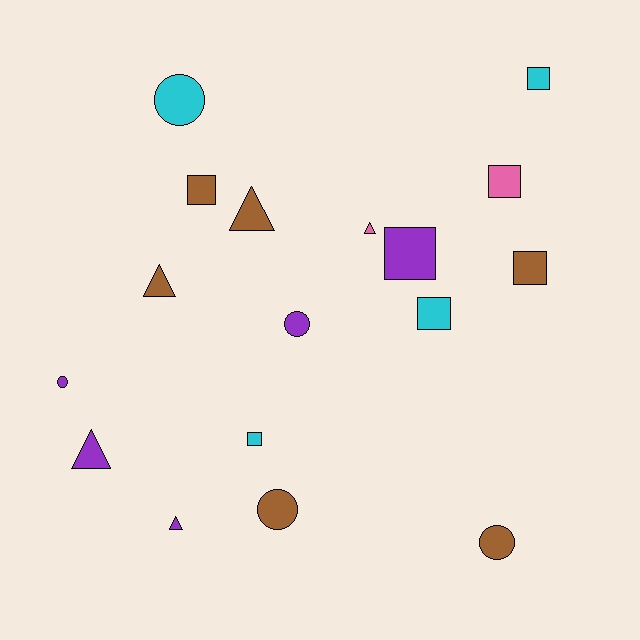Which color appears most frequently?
Brown, with 6 objects.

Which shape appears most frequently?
Square, with 7 objects.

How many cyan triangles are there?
There are no cyan triangles.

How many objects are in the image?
There are 17 objects.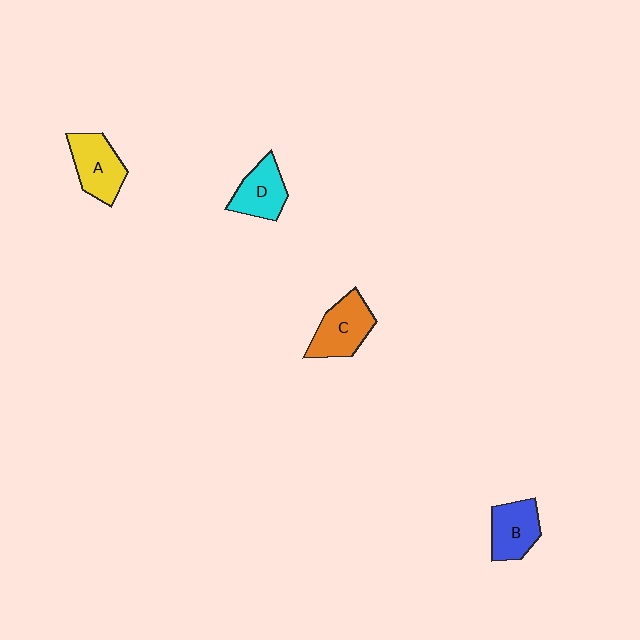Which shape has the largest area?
Shape C (orange).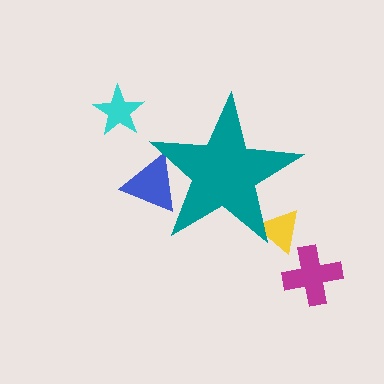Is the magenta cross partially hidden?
No, the magenta cross is fully visible.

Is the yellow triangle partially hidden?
Yes, the yellow triangle is partially hidden behind the teal star.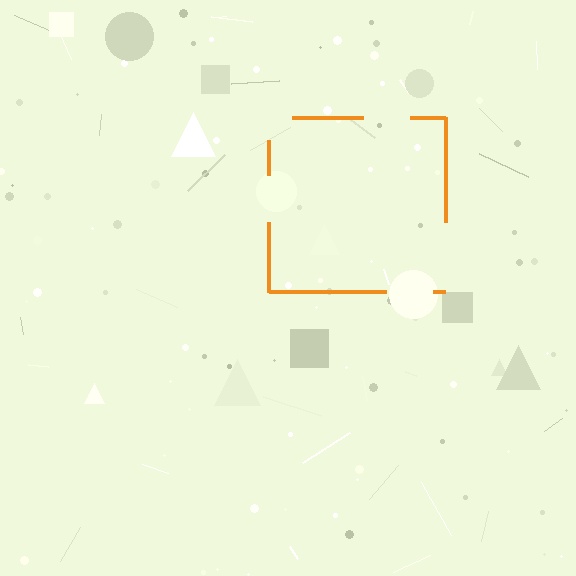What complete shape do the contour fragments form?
The contour fragments form a square.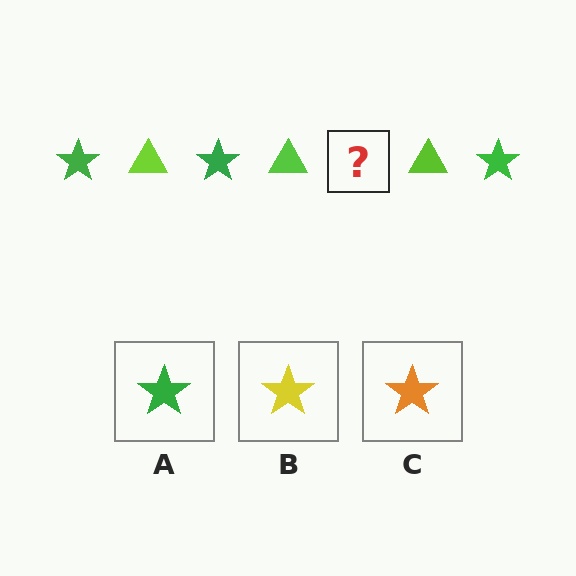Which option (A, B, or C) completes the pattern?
A.